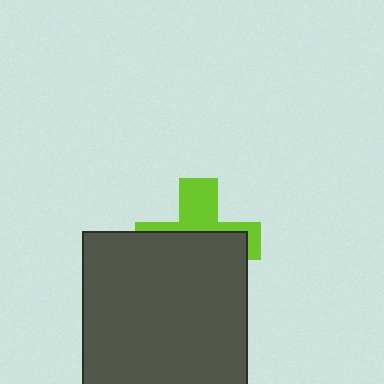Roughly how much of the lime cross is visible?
A small part of it is visible (roughly 41%).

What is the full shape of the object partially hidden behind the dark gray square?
The partially hidden object is a lime cross.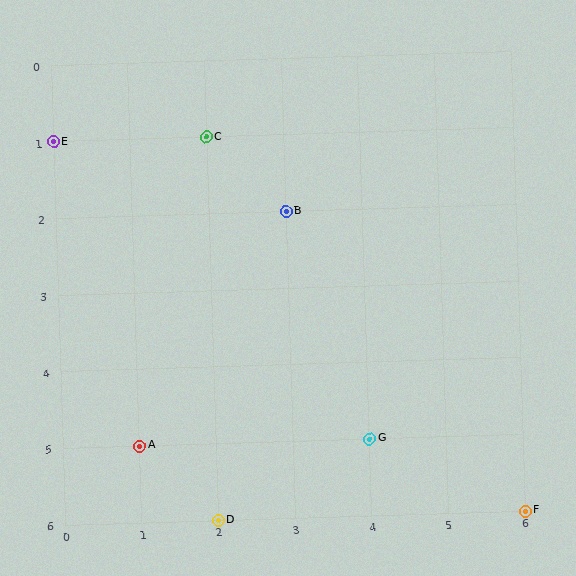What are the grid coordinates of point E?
Point E is at grid coordinates (0, 1).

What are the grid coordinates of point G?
Point G is at grid coordinates (4, 5).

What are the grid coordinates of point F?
Point F is at grid coordinates (6, 6).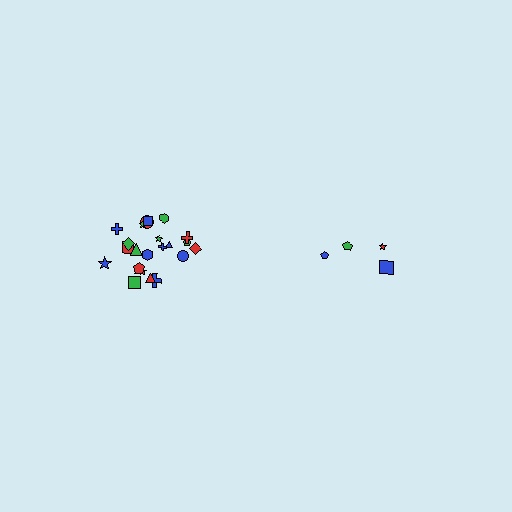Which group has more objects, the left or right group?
The left group.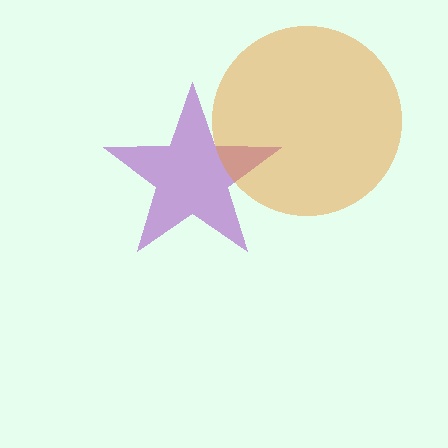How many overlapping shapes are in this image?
There are 2 overlapping shapes in the image.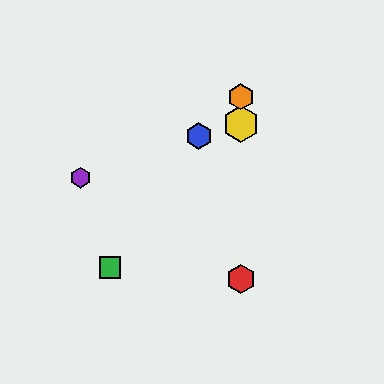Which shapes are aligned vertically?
The red hexagon, the yellow hexagon, the orange hexagon are aligned vertically.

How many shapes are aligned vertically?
3 shapes (the red hexagon, the yellow hexagon, the orange hexagon) are aligned vertically.